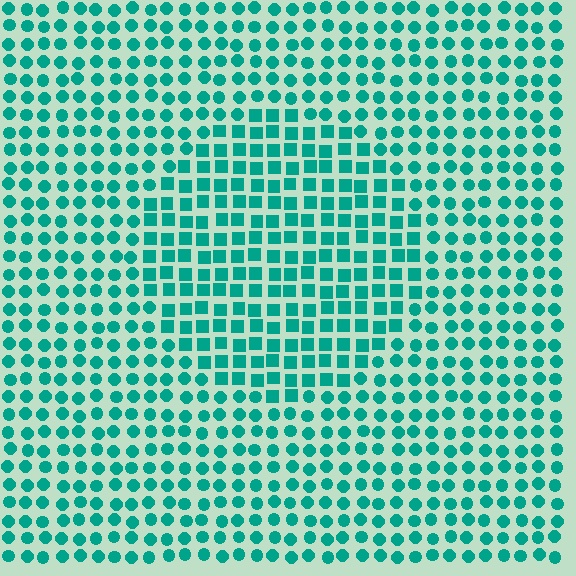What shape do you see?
I see a circle.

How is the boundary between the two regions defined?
The boundary is defined by a change in element shape: squares inside vs. circles outside. All elements share the same color and spacing.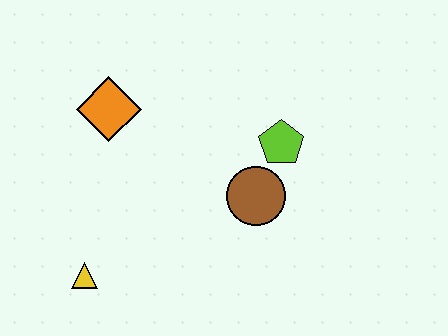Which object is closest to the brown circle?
The lime pentagon is closest to the brown circle.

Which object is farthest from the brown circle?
The yellow triangle is farthest from the brown circle.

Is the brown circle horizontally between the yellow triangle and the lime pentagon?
Yes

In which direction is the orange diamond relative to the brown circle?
The orange diamond is to the left of the brown circle.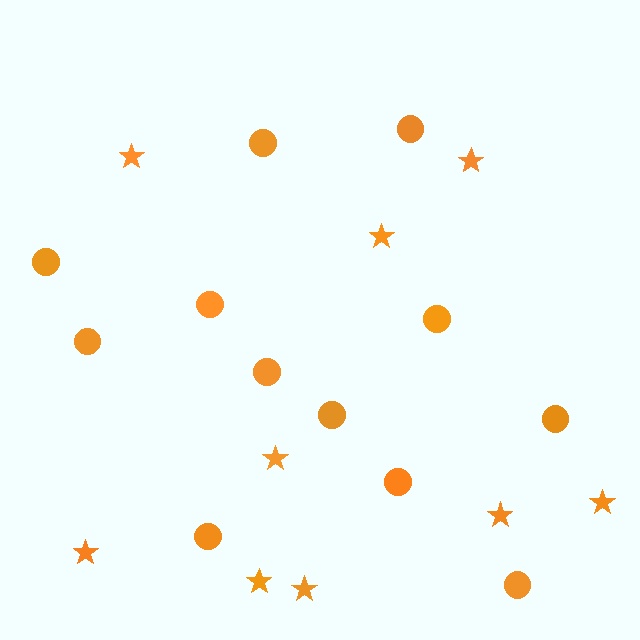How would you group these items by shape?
There are 2 groups: one group of circles (12) and one group of stars (9).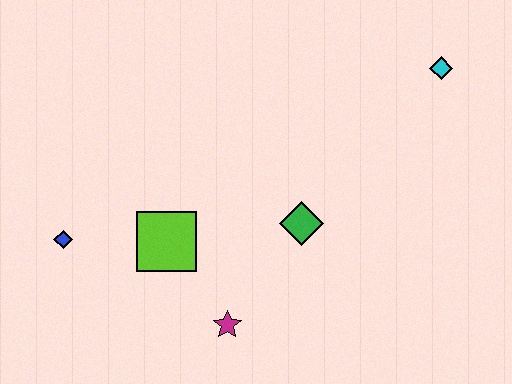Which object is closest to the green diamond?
The magenta star is closest to the green diamond.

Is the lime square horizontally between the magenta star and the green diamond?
No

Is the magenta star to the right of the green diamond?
No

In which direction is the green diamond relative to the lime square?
The green diamond is to the right of the lime square.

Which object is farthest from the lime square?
The cyan diamond is farthest from the lime square.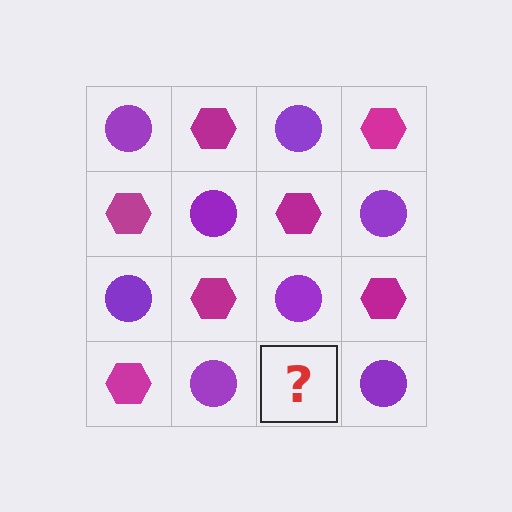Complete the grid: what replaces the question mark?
The question mark should be replaced with a magenta hexagon.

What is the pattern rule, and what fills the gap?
The rule is that it alternates purple circle and magenta hexagon in a checkerboard pattern. The gap should be filled with a magenta hexagon.